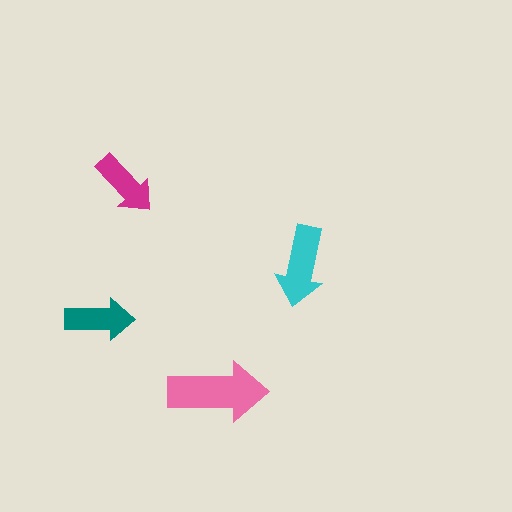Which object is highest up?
The magenta arrow is topmost.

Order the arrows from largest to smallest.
the pink one, the cyan one, the teal one, the magenta one.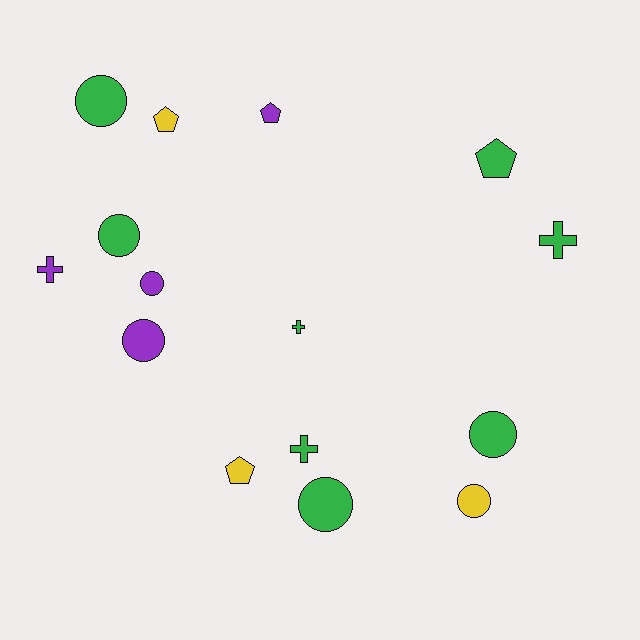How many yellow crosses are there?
There are no yellow crosses.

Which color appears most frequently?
Green, with 8 objects.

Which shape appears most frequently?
Circle, with 7 objects.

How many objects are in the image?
There are 15 objects.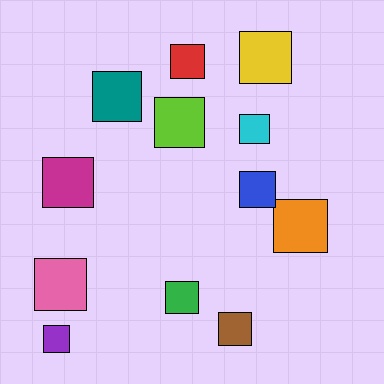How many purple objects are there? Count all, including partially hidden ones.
There is 1 purple object.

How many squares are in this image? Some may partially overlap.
There are 12 squares.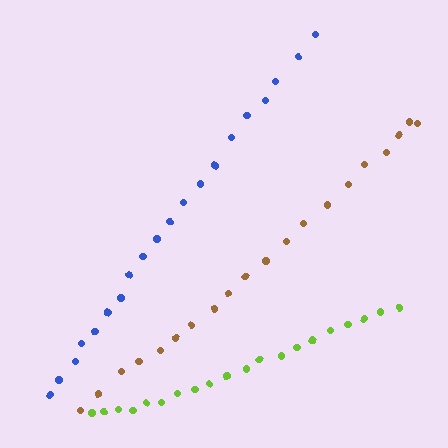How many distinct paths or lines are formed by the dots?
There are 3 distinct paths.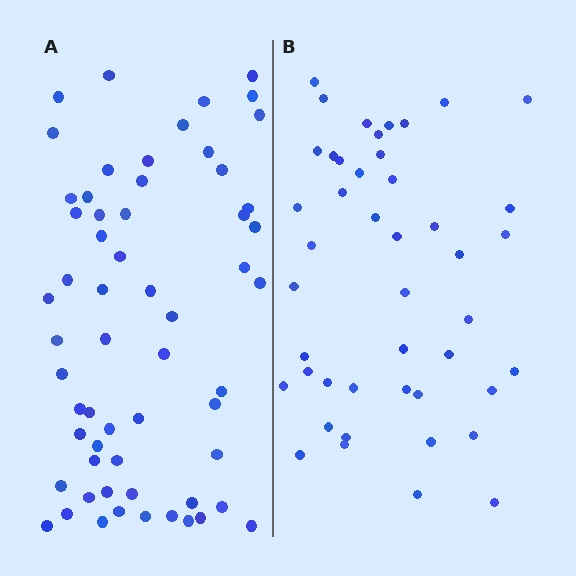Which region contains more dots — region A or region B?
Region A (the left region) has more dots.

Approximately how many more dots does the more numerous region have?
Region A has approximately 15 more dots than region B.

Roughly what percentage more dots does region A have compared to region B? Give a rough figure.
About 35% more.